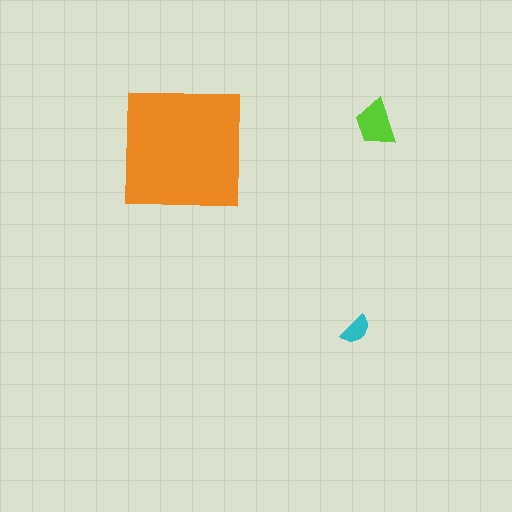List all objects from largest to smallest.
The orange square, the lime trapezoid, the cyan semicircle.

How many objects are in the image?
There are 3 objects in the image.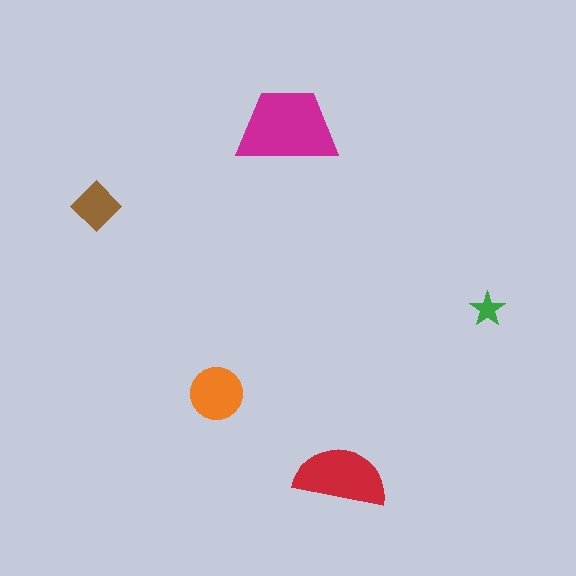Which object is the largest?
The magenta trapezoid.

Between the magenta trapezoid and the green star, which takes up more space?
The magenta trapezoid.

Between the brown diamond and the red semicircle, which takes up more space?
The red semicircle.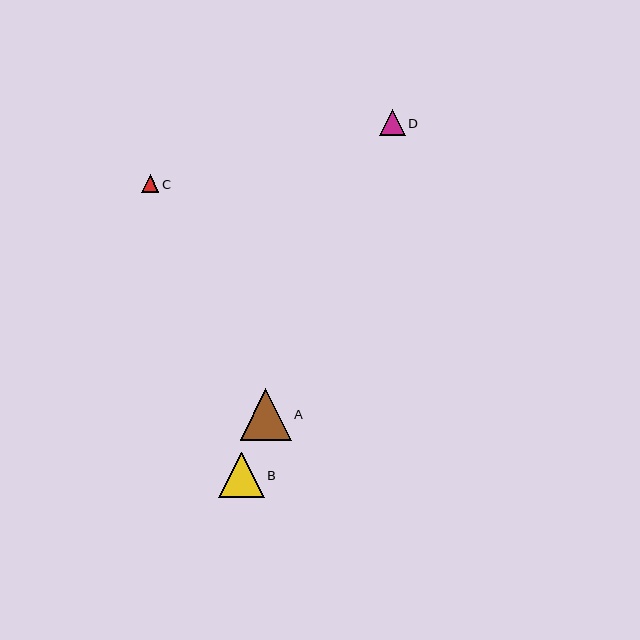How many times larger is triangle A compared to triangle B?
Triangle A is approximately 1.1 times the size of triangle B.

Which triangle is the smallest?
Triangle C is the smallest with a size of approximately 18 pixels.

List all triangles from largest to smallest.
From largest to smallest: A, B, D, C.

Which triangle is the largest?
Triangle A is the largest with a size of approximately 51 pixels.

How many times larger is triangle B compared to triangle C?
Triangle B is approximately 2.5 times the size of triangle C.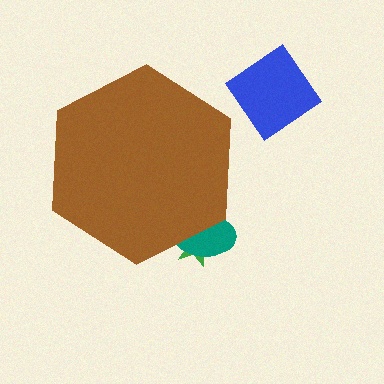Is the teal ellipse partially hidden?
Yes, the teal ellipse is partially hidden behind the brown hexagon.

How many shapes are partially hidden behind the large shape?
2 shapes are partially hidden.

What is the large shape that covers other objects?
A brown hexagon.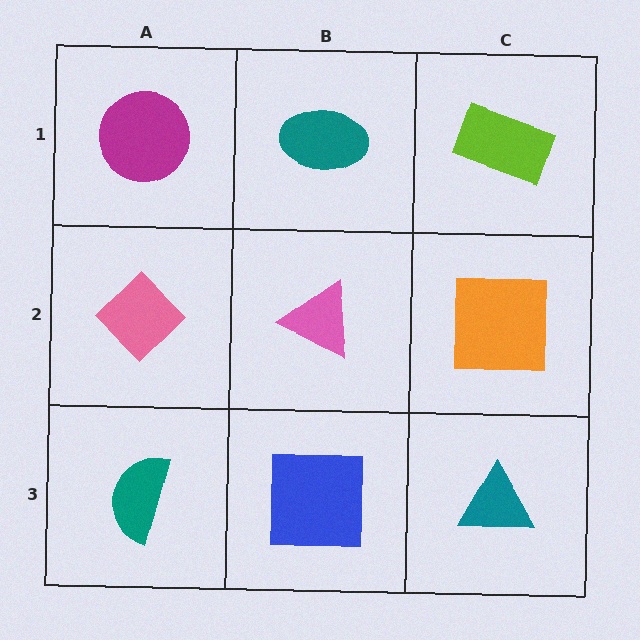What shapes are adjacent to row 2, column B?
A teal ellipse (row 1, column B), a blue square (row 3, column B), a pink diamond (row 2, column A), an orange square (row 2, column C).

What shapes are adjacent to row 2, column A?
A magenta circle (row 1, column A), a teal semicircle (row 3, column A), a pink triangle (row 2, column B).